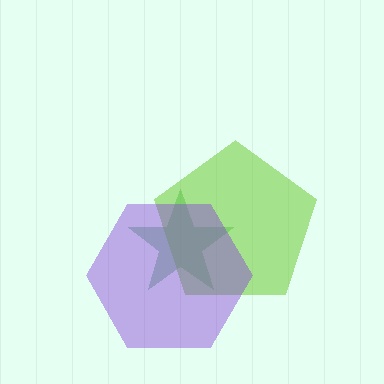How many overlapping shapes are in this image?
There are 3 overlapping shapes in the image.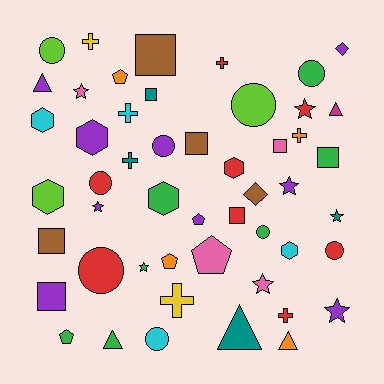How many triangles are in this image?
There are 5 triangles.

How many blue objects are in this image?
There are no blue objects.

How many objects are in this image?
There are 50 objects.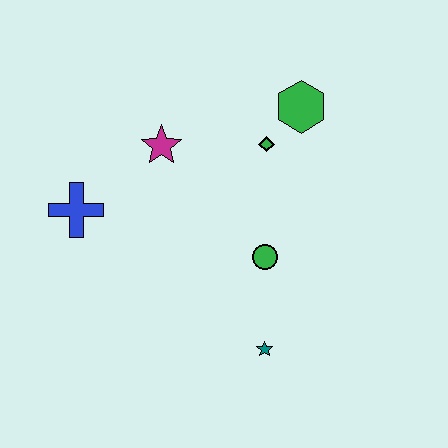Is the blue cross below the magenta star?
Yes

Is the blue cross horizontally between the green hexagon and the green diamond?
No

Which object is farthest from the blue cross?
The green hexagon is farthest from the blue cross.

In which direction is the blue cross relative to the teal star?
The blue cross is to the left of the teal star.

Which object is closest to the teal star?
The green circle is closest to the teal star.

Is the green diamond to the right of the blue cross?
Yes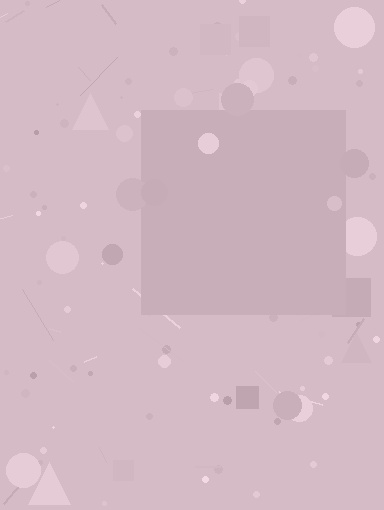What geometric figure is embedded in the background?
A square is embedded in the background.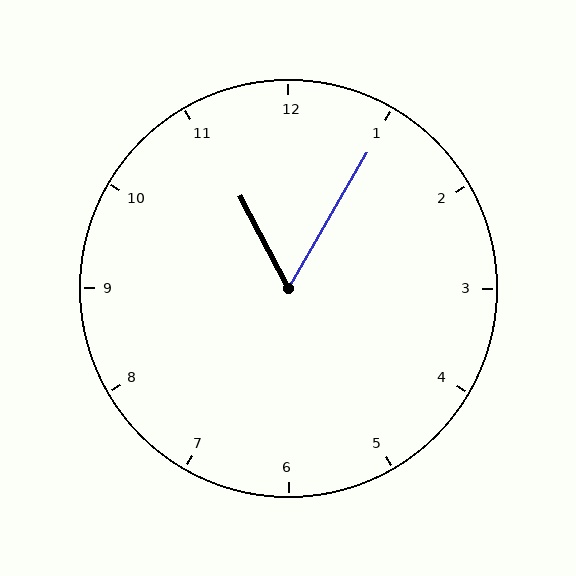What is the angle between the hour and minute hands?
Approximately 58 degrees.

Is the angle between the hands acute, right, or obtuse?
It is acute.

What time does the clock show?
11:05.